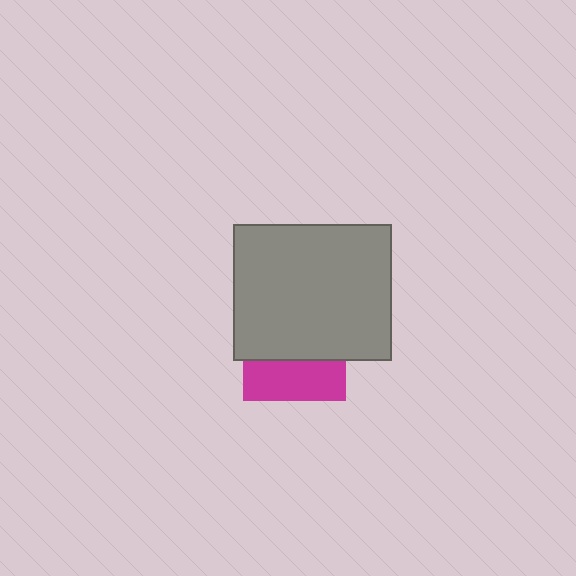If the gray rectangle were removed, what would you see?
You would see the complete magenta square.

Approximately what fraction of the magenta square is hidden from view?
Roughly 62% of the magenta square is hidden behind the gray rectangle.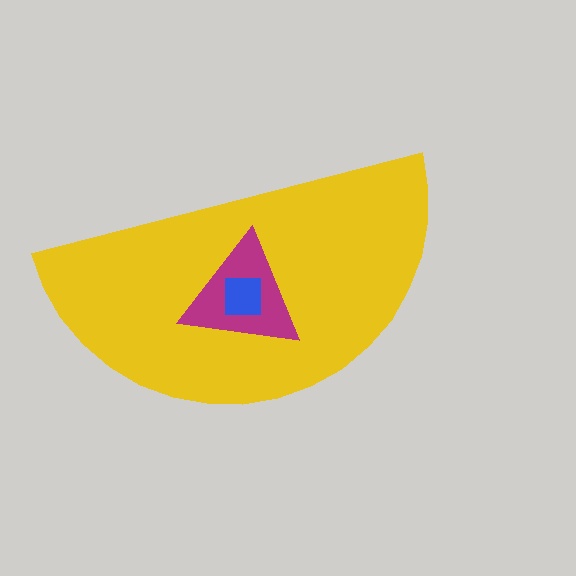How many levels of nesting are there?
3.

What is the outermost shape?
The yellow semicircle.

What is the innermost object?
The blue square.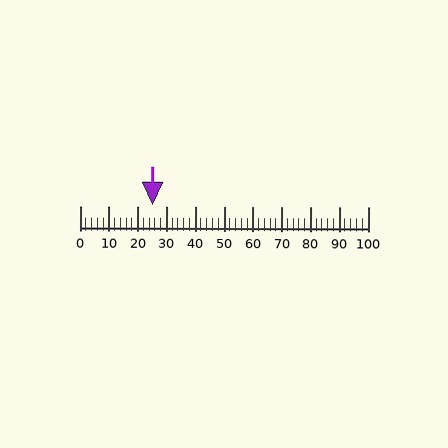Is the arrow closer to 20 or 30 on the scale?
The arrow is closer to 30.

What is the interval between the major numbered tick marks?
The major tick marks are spaced 10 units apart.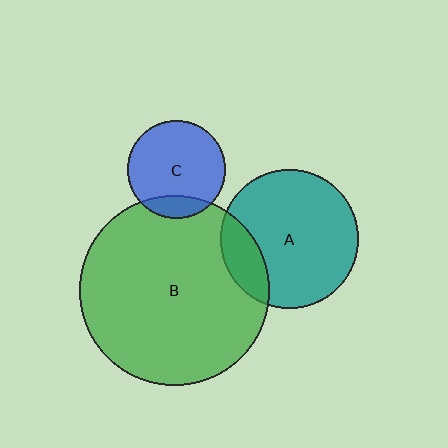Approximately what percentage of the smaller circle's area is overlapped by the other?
Approximately 20%.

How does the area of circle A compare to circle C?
Approximately 2.0 times.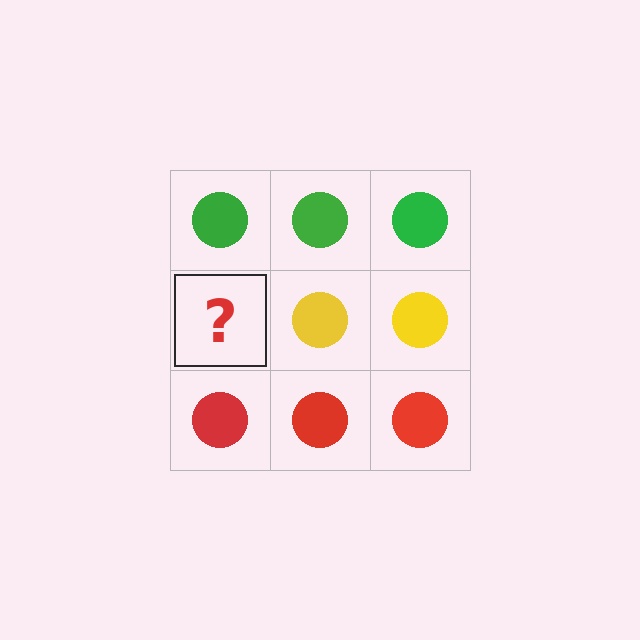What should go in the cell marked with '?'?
The missing cell should contain a yellow circle.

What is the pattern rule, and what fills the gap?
The rule is that each row has a consistent color. The gap should be filled with a yellow circle.